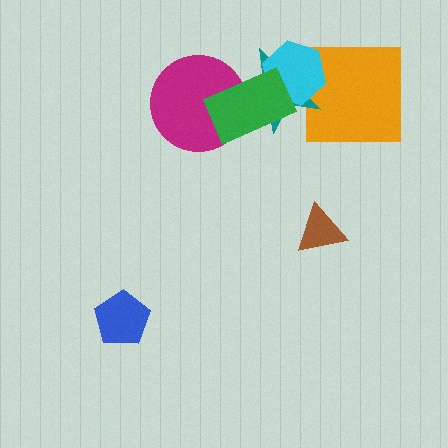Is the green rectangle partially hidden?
No, no other shape covers it.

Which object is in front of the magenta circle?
The green rectangle is in front of the magenta circle.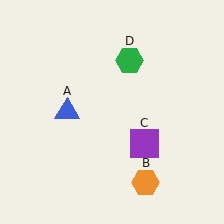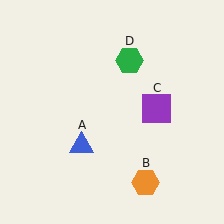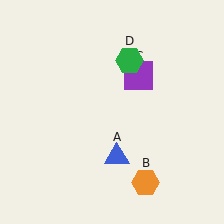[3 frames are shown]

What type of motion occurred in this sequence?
The blue triangle (object A), purple square (object C) rotated counterclockwise around the center of the scene.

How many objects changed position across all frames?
2 objects changed position: blue triangle (object A), purple square (object C).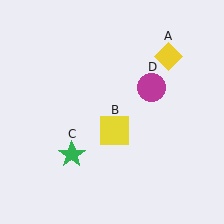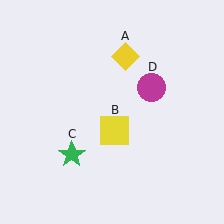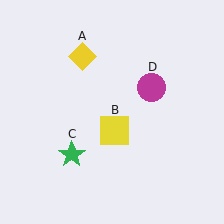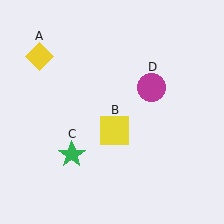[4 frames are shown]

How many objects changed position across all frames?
1 object changed position: yellow diamond (object A).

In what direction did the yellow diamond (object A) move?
The yellow diamond (object A) moved left.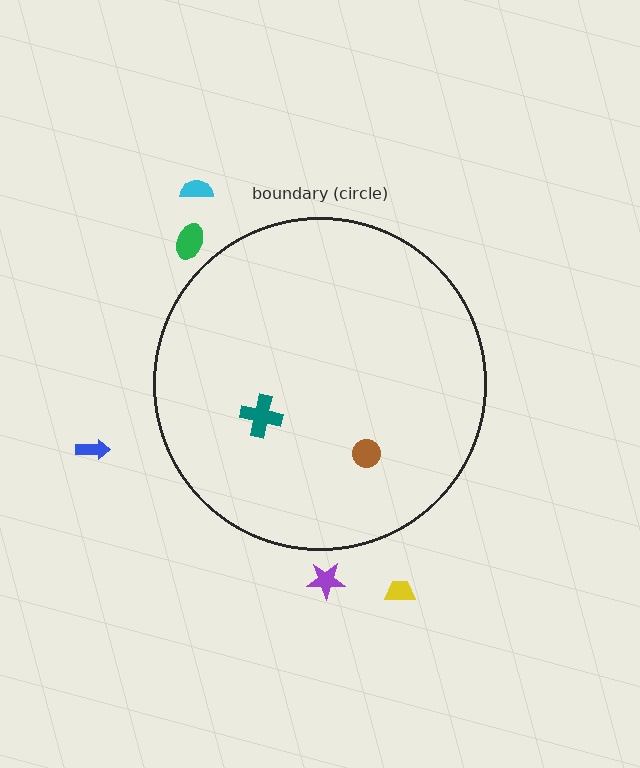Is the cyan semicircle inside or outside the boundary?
Outside.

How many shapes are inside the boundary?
2 inside, 5 outside.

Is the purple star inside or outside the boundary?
Outside.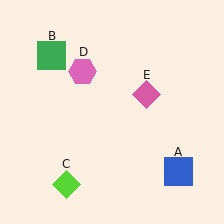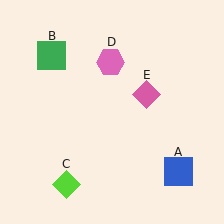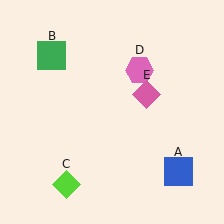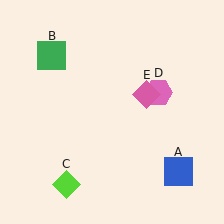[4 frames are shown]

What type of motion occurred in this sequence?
The pink hexagon (object D) rotated clockwise around the center of the scene.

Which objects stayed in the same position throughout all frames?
Blue square (object A) and green square (object B) and lime diamond (object C) and pink diamond (object E) remained stationary.